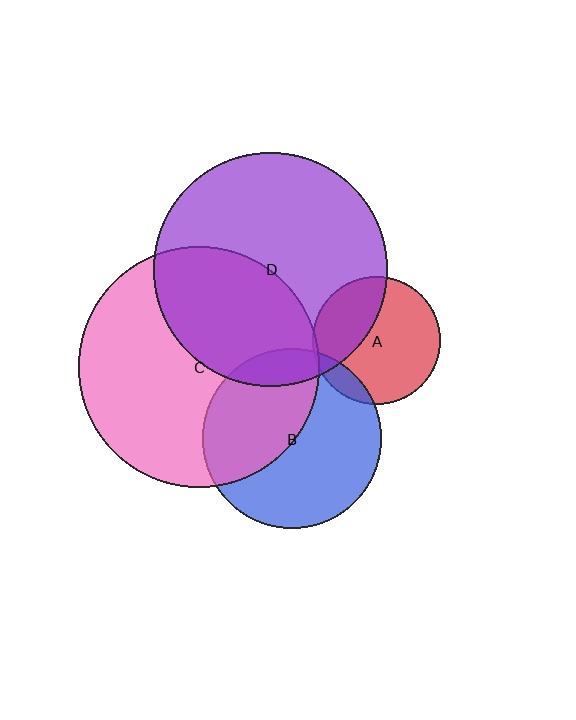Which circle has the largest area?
Circle C (pink).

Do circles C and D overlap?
Yes.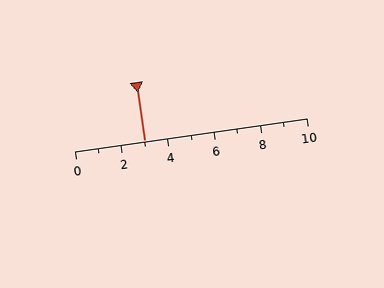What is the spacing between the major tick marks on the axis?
The major ticks are spaced 2 apart.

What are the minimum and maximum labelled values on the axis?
The axis runs from 0 to 10.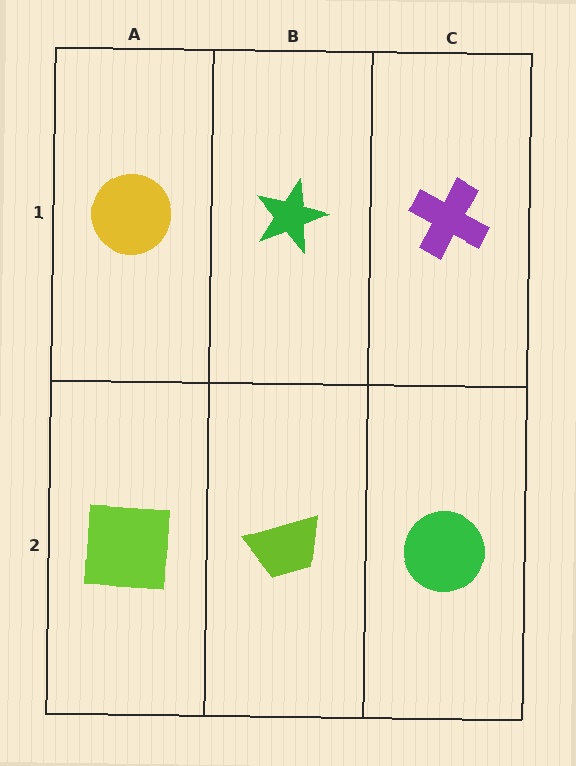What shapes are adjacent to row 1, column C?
A green circle (row 2, column C), a green star (row 1, column B).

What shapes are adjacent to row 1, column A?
A lime square (row 2, column A), a green star (row 1, column B).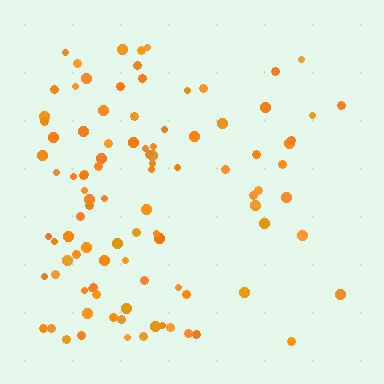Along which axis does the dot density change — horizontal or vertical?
Horizontal.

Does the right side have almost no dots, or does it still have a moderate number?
Still a moderate number, just noticeably fewer than the left.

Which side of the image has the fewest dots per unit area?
The right.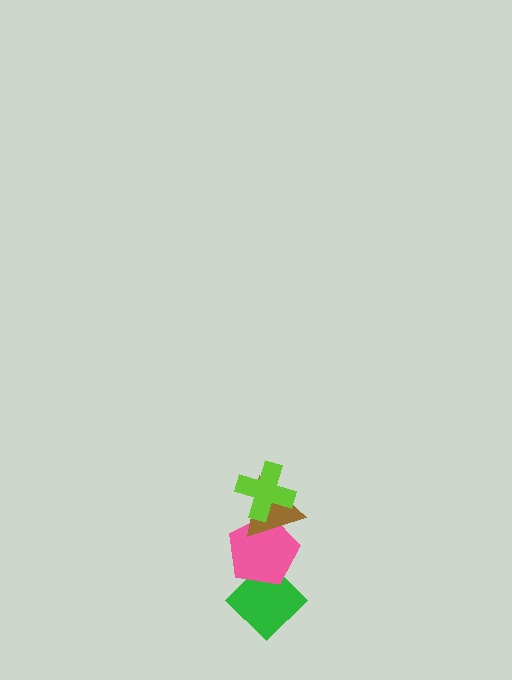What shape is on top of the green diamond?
The pink pentagon is on top of the green diamond.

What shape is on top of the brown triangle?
The lime cross is on top of the brown triangle.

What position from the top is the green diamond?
The green diamond is 4th from the top.